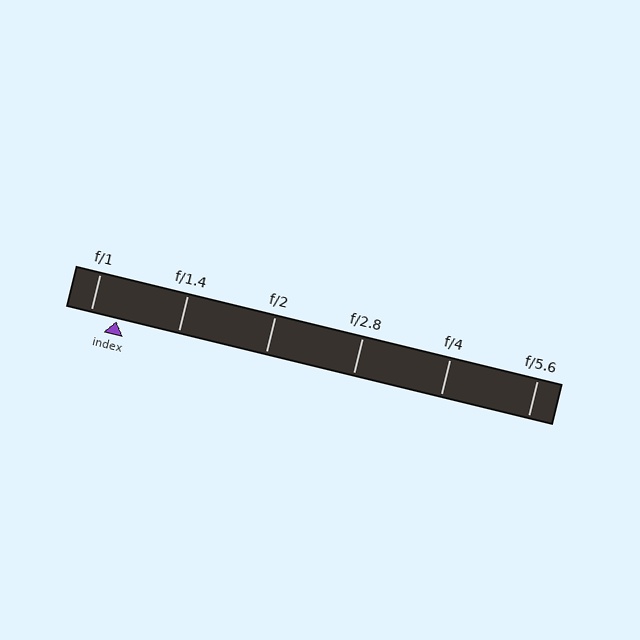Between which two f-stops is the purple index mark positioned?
The index mark is between f/1 and f/1.4.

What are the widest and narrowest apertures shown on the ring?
The widest aperture shown is f/1 and the narrowest is f/5.6.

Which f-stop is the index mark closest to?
The index mark is closest to f/1.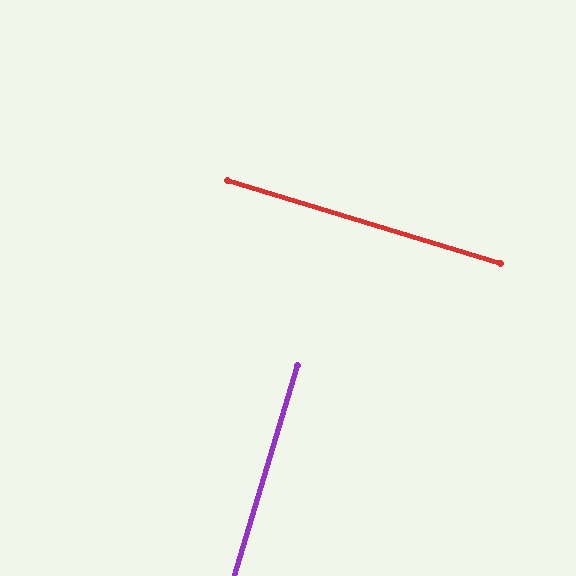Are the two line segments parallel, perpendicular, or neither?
Perpendicular — they meet at approximately 90°.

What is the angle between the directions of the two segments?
Approximately 90 degrees.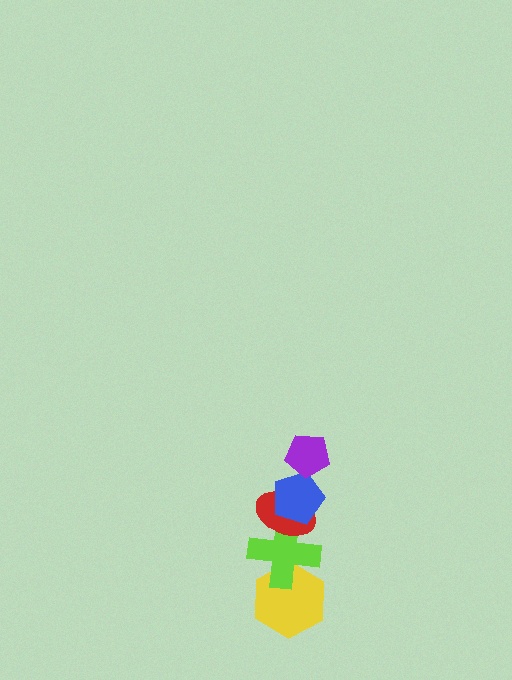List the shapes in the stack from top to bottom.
From top to bottom: the purple pentagon, the blue pentagon, the red ellipse, the lime cross, the yellow hexagon.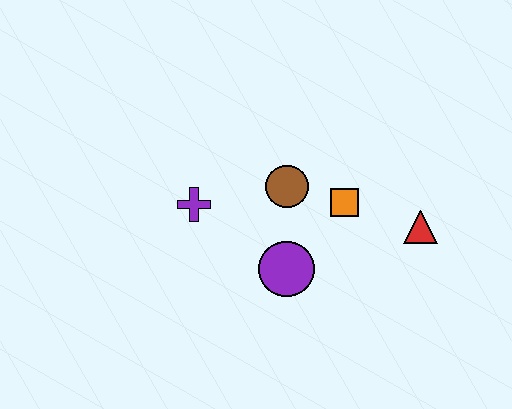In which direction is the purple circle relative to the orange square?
The purple circle is below the orange square.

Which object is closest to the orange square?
The brown circle is closest to the orange square.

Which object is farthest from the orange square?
The purple cross is farthest from the orange square.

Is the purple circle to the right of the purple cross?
Yes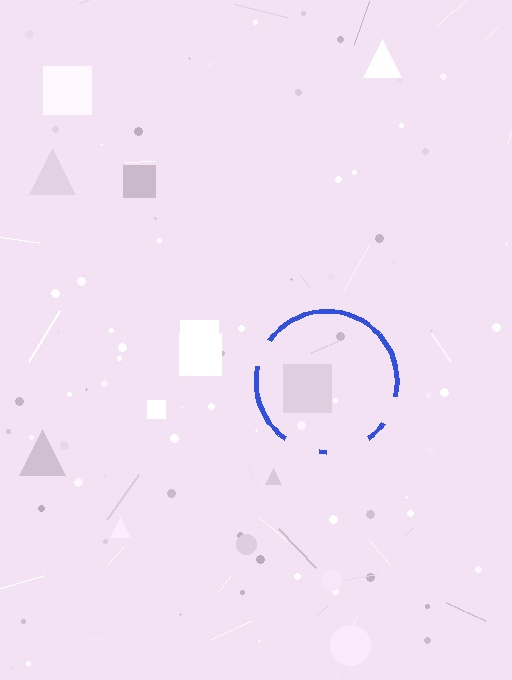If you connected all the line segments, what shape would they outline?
They would outline a circle.